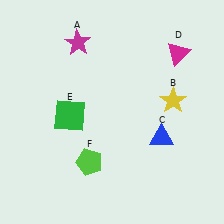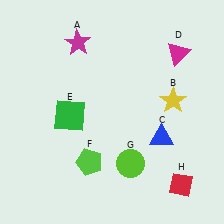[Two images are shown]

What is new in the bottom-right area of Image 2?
A red diamond (H) was added in the bottom-right area of Image 2.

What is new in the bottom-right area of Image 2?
A lime circle (G) was added in the bottom-right area of Image 2.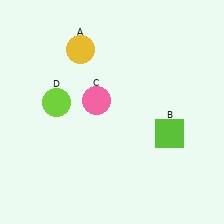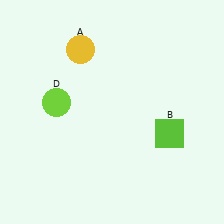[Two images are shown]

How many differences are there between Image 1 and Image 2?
There is 1 difference between the two images.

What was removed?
The pink circle (C) was removed in Image 2.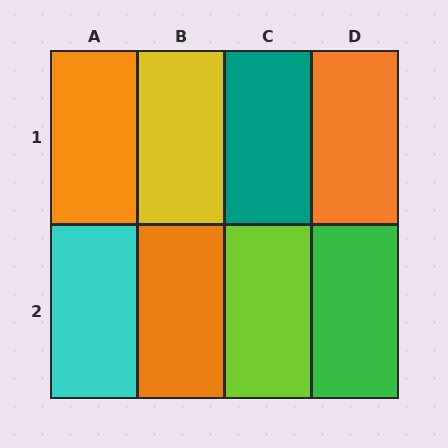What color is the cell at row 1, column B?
Yellow.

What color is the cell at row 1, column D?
Orange.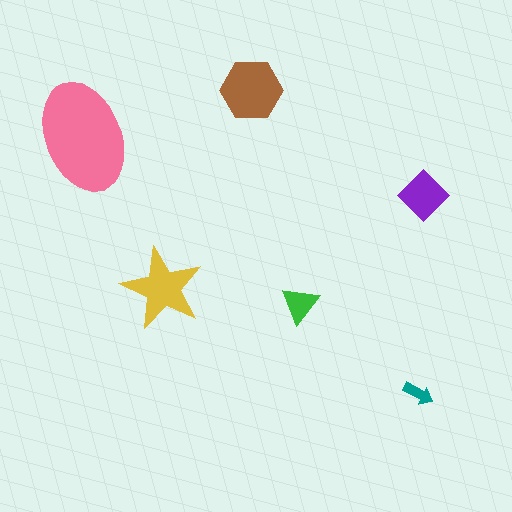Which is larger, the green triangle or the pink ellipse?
The pink ellipse.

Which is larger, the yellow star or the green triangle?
The yellow star.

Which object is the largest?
The pink ellipse.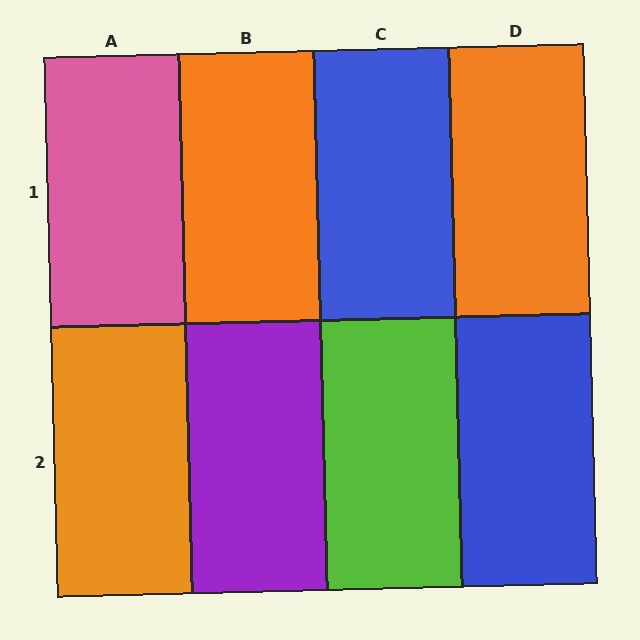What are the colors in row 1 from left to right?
Pink, orange, blue, orange.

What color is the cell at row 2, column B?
Purple.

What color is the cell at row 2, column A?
Orange.